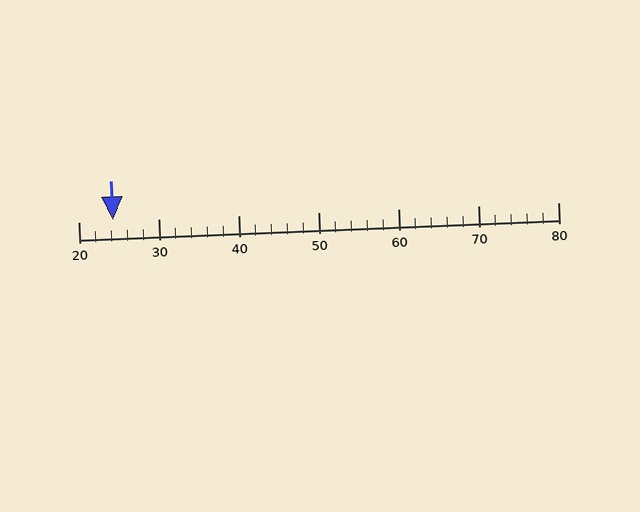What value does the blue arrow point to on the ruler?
The blue arrow points to approximately 24.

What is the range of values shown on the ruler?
The ruler shows values from 20 to 80.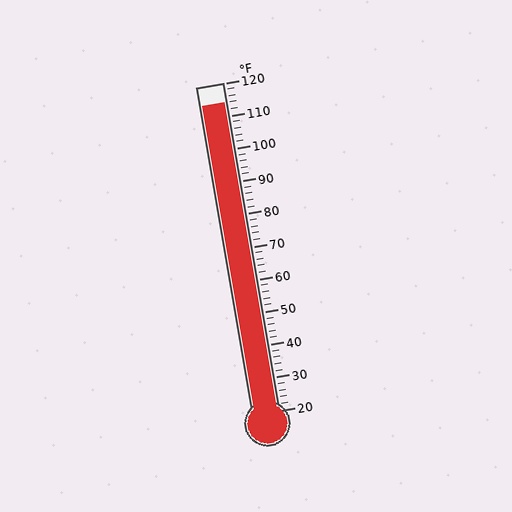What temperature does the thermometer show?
The thermometer shows approximately 114°F.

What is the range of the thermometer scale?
The thermometer scale ranges from 20°F to 120°F.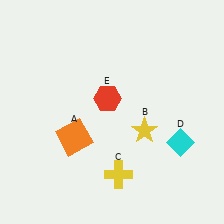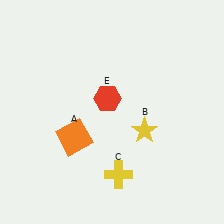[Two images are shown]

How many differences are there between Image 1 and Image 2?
There is 1 difference between the two images.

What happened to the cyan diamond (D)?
The cyan diamond (D) was removed in Image 2. It was in the bottom-right area of Image 1.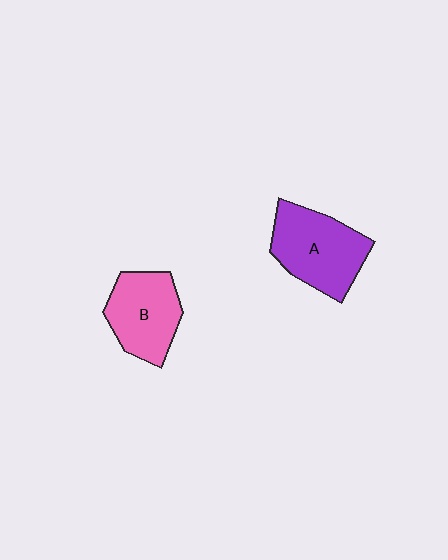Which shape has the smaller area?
Shape B (pink).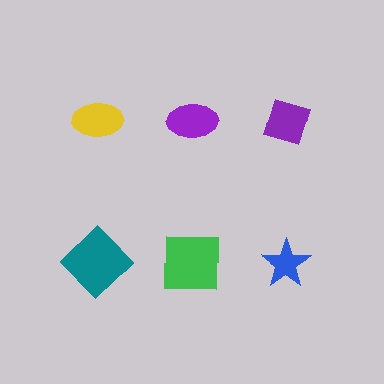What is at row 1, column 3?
A purple diamond.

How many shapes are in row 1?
3 shapes.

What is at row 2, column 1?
A teal diamond.